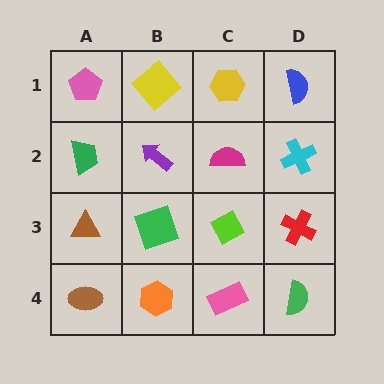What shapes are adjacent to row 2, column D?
A blue semicircle (row 1, column D), a red cross (row 3, column D), a magenta semicircle (row 2, column C).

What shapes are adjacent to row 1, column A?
A green trapezoid (row 2, column A), a yellow diamond (row 1, column B).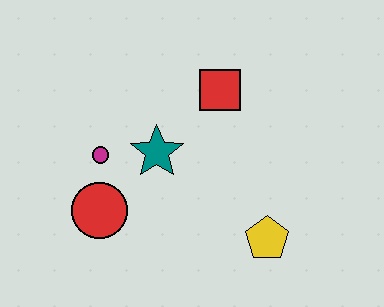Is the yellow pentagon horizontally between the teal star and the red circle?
No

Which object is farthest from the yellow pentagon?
The magenta circle is farthest from the yellow pentagon.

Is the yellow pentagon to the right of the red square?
Yes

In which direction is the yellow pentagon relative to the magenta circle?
The yellow pentagon is to the right of the magenta circle.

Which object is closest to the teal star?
The magenta circle is closest to the teal star.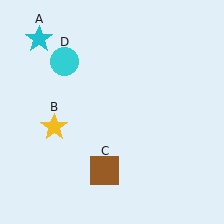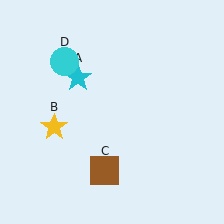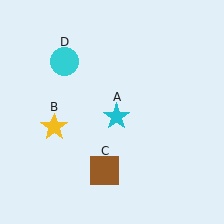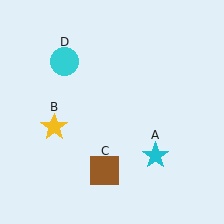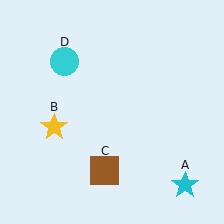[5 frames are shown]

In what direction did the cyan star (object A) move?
The cyan star (object A) moved down and to the right.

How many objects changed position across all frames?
1 object changed position: cyan star (object A).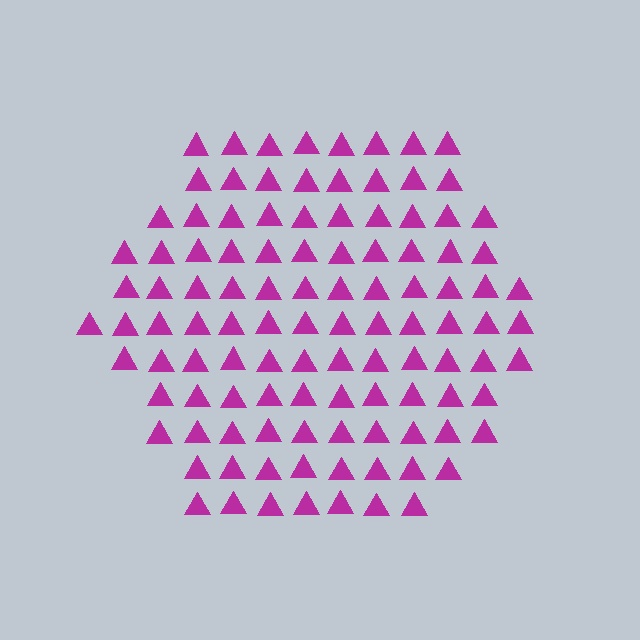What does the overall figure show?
The overall figure shows a hexagon.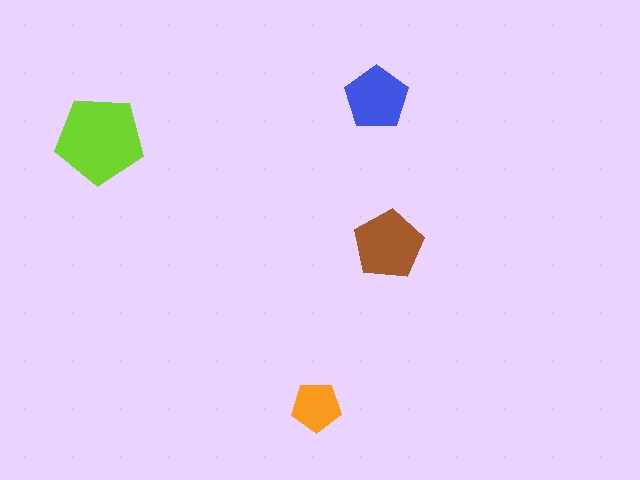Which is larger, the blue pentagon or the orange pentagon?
The blue one.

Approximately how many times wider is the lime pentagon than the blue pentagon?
About 1.5 times wider.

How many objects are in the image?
There are 4 objects in the image.